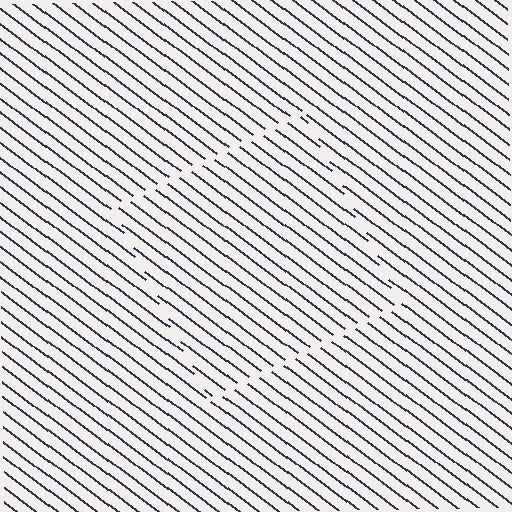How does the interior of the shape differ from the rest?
The interior of the shape contains the same grating, shifted by half a period — the contour is defined by the phase discontinuity where line-ends from the inner and outer gratings abut.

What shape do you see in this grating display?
An illusory square. The interior of the shape contains the same grating, shifted by half a period — the contour is defined by the phase discontinuity where line-ends from the inner and outer gratings abut.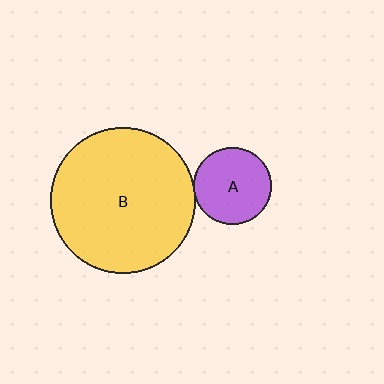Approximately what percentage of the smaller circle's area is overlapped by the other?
Approximately 5%.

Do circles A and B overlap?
Yes.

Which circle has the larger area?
Circle B (yellow).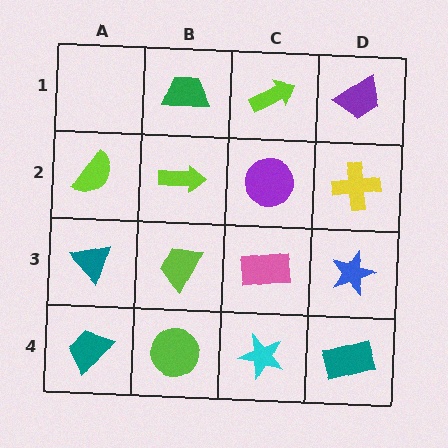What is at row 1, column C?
A lime arrow.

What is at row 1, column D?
A purple trapezoid.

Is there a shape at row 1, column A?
No, that cell is empty.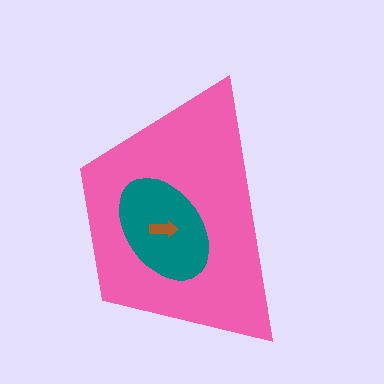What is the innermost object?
The brown arrow.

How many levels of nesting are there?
3.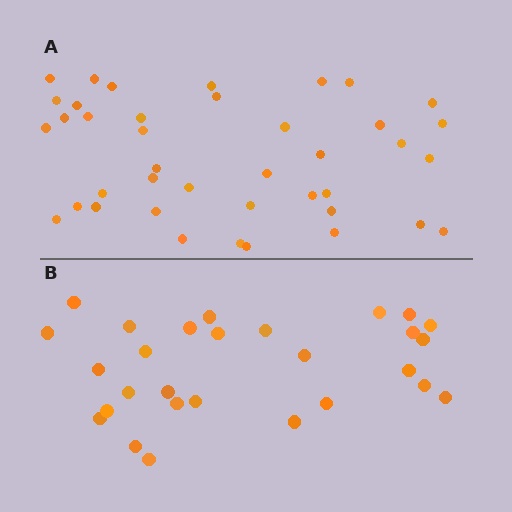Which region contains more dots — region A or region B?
Region A (the top region) has more dots.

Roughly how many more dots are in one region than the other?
Region A has roughly 12 or so more dots than region B.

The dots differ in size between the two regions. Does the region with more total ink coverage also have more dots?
No. Region B has more total ink coverage because its dots are larger, but region A actually contains more individual dots. Total area can be misleading — the number of items is what matters here.